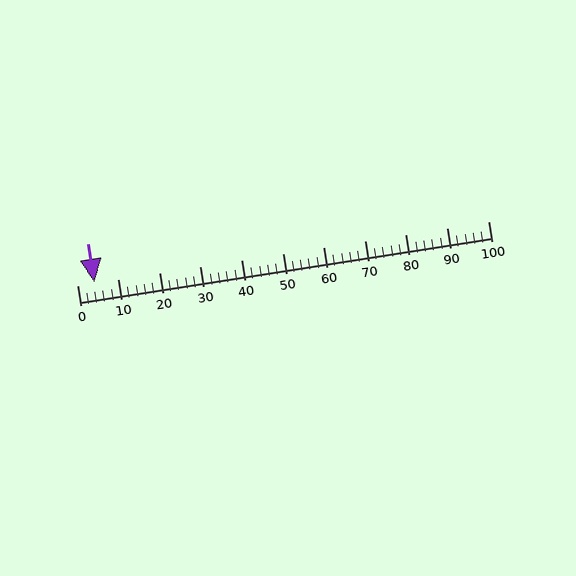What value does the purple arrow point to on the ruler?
The purple arrow points to approximately 4.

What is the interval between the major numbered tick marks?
The major tick marks are spaced 10 units apart.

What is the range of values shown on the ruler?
The ruler shows values from 0 to 100.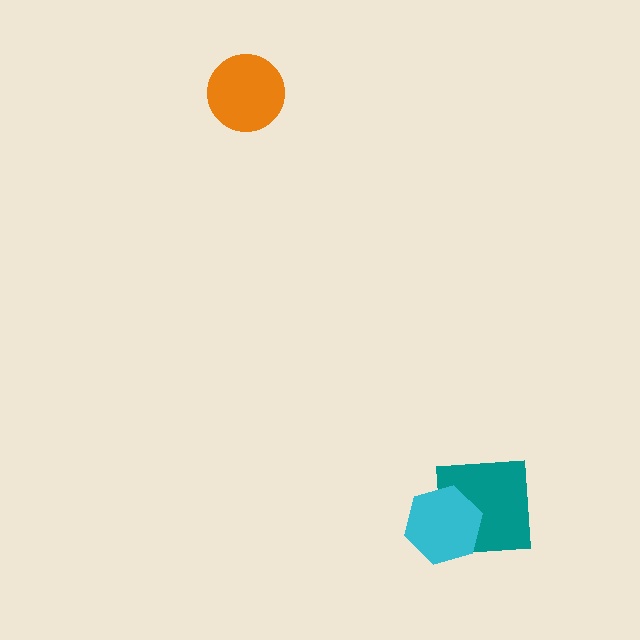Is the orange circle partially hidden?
No, no other shape covers it.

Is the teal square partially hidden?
Yes, it is partially covered by another shape.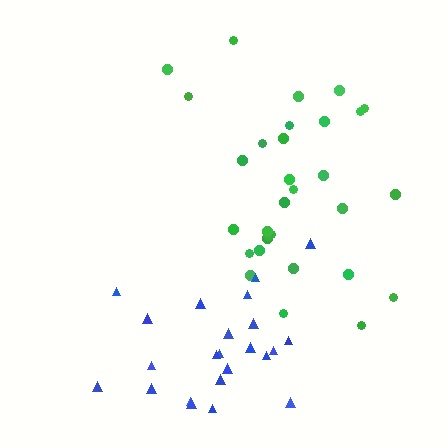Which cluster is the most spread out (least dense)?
Green.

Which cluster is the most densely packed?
Blue.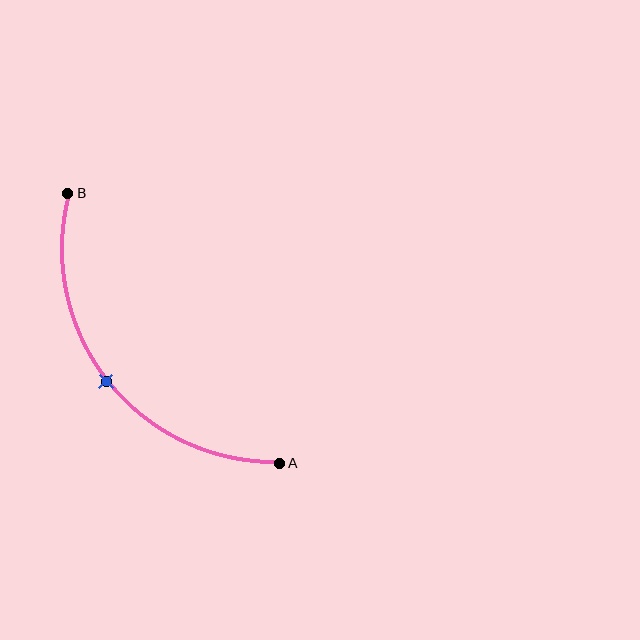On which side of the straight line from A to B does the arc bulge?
The arc bulges below and to the left of the straight line connecting A and B.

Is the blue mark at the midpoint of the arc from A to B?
Yes. The blue mark lies on the arc at equal arc-length from both A and B — it is the arc midpoint.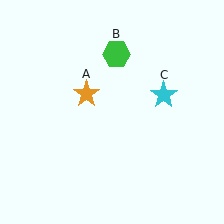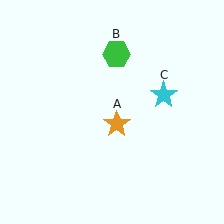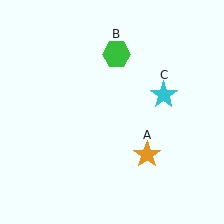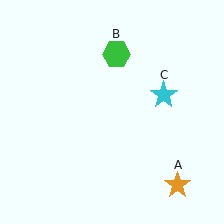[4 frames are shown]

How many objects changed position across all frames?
1 object changed position: orange star (object A).